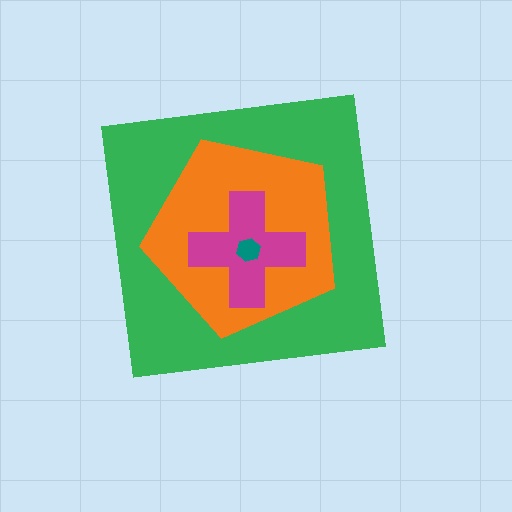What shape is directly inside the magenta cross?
The teal hexagon.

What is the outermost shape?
The green square.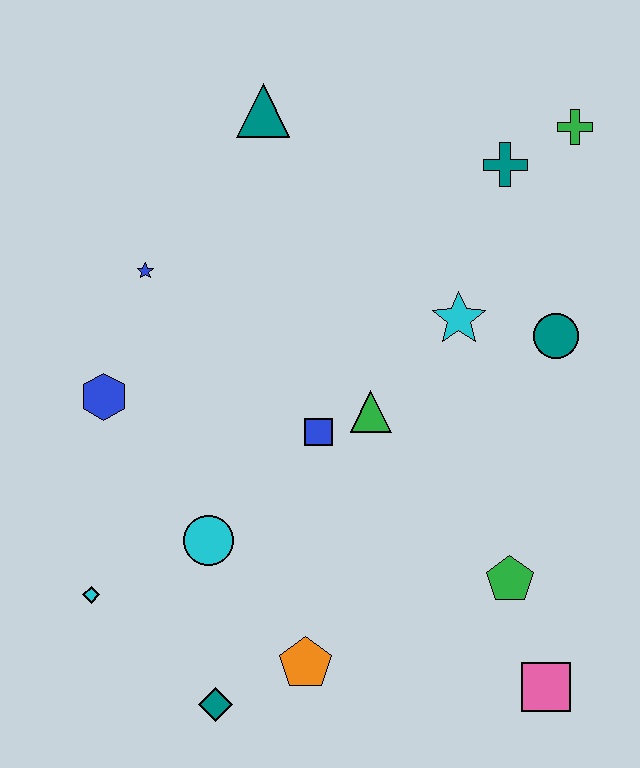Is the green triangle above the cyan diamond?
Yes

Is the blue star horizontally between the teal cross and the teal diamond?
No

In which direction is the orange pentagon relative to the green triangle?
The orange pentagon is below the green triangle.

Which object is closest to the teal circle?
The cyan star is closest to the teal circle.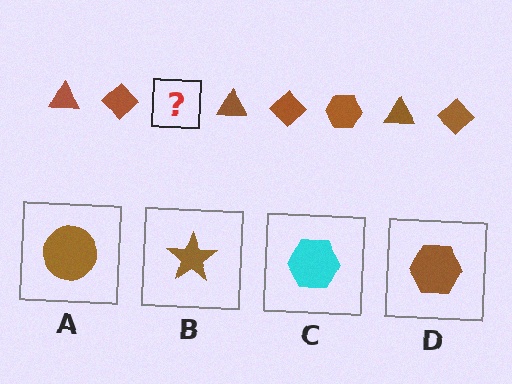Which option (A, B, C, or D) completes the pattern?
D.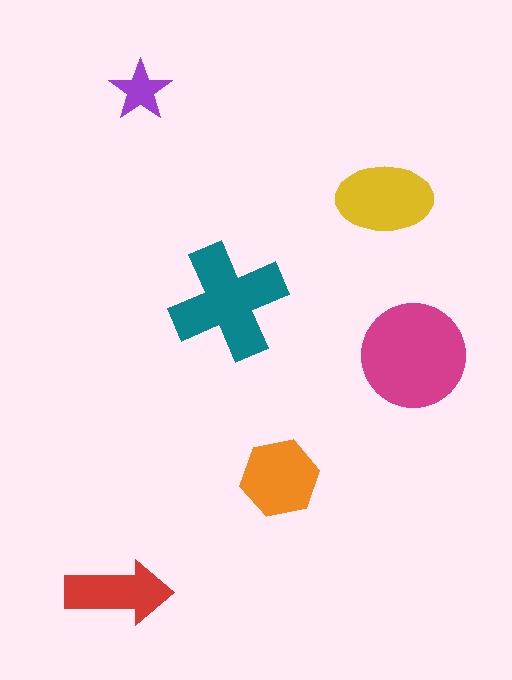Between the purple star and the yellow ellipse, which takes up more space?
The yellow ellipse.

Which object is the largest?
The magenta circle.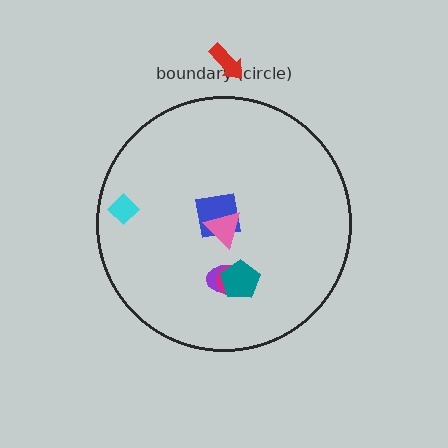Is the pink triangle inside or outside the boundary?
Inside.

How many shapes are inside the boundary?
6 inside, 1 outside.